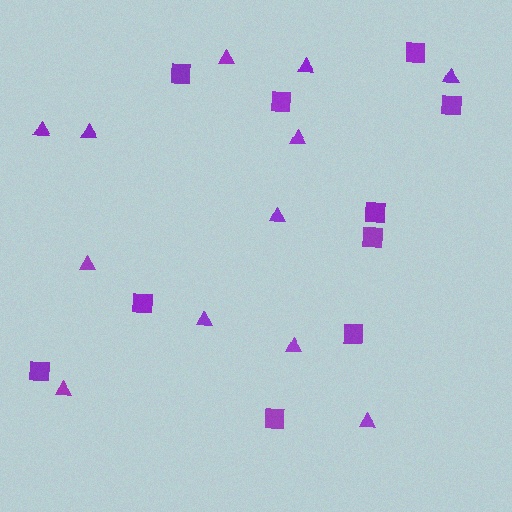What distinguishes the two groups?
There are 2 groups: one group of squares (10) and one group of triangles (12).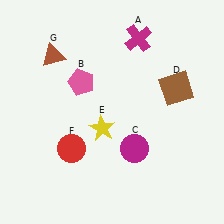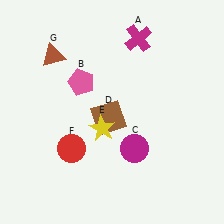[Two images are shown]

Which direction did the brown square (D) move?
The brown square (D) moved left.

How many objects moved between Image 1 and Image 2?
1 object moved between the two images.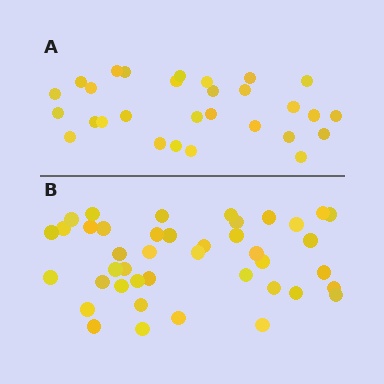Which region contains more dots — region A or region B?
Region B (the bottom region) has more dots.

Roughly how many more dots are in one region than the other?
Region B has approximately 15 more dots than region A.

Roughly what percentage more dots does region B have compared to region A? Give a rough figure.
About 45% more.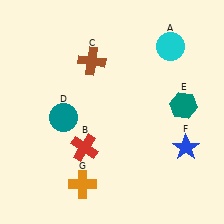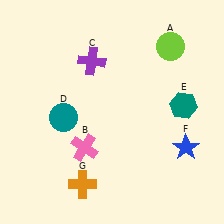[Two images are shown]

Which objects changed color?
A changed from cyan to lime. B changed from red to pink. C changed from brown to purple.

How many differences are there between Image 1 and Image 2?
There are 3 differences between the two images.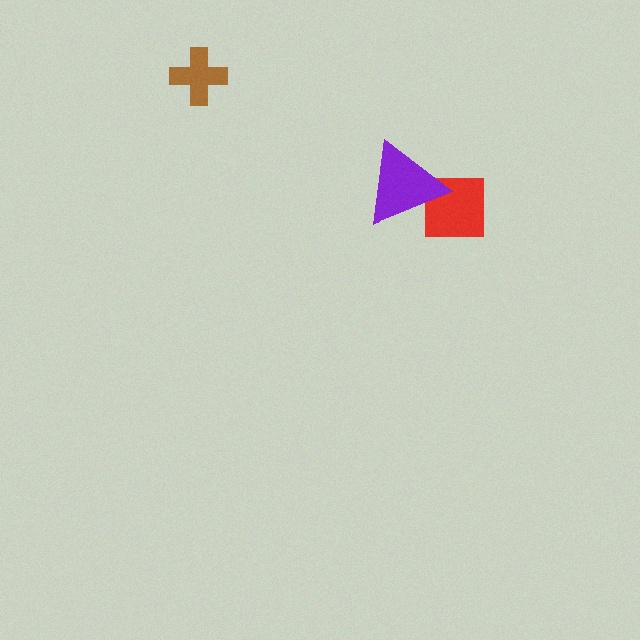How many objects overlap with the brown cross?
0 objects overlap with the brown cross.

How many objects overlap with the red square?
1 object overlaps with the red square.